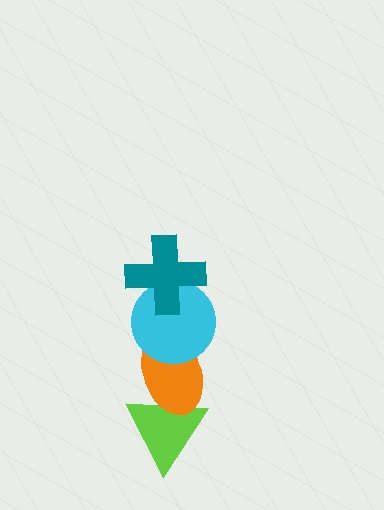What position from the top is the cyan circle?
The cyan circle is 2nd from the top.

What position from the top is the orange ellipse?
The orange ellipse is 3rd from the top.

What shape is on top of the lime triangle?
The orange ellipse is on top of the lime triangle.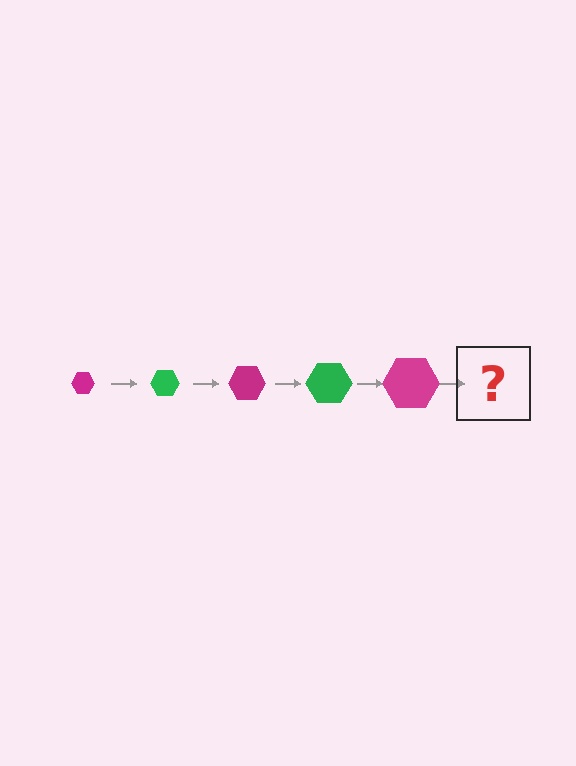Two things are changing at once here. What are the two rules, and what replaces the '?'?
The two rules are that the hexagon grows larger each step and the color cycles through magenta and green. The '?' should be a green hexagon, larger than the previous one.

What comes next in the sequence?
The next element should be a green hexagon, larger than the previous one.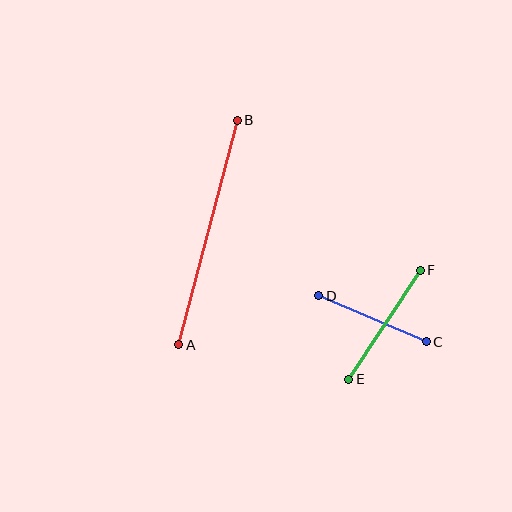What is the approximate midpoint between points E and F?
The midpoint is at approximately (385, 325) pixels.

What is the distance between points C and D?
The distance is approximately 117 pixels.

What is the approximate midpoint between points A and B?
The midpoint is at approximately (208, 232) pixels.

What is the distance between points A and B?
The distance is approximately 232 pixels.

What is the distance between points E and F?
The distance is approximately 130 pixels.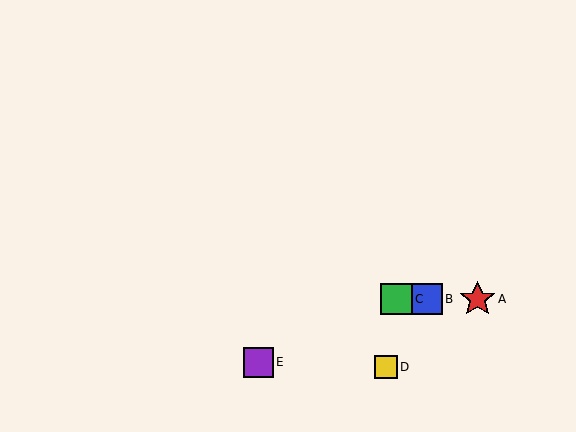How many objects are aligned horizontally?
3 objects (A, B, C) are aligned horizontally.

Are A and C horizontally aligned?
Yes, both are at y≈299.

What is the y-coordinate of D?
Object D is at y≈367.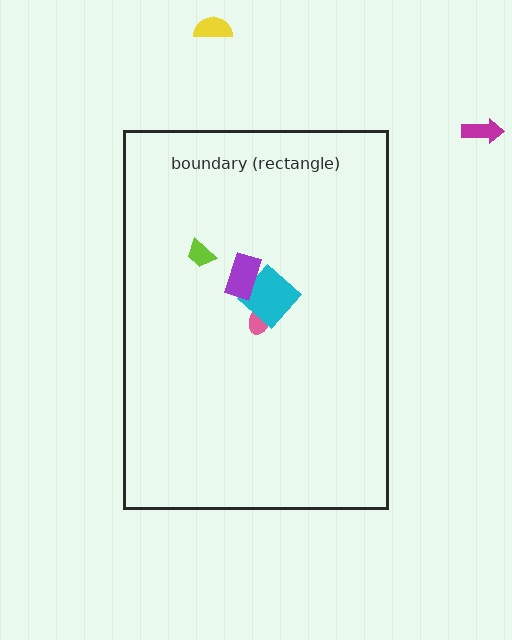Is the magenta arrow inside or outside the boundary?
Outside.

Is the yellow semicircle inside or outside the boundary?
Outside.